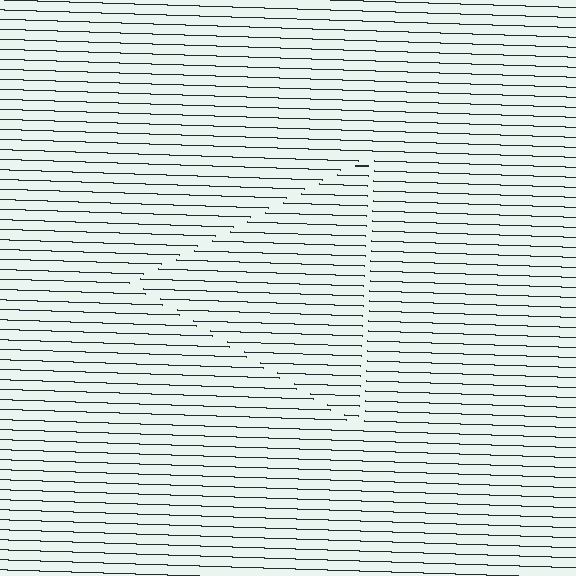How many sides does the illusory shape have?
3 sides — the line-ends trace a triangle.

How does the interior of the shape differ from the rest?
The interior of the shape contains the same grating, shifted by half a period — the contour is defined by the phase discontinuity where line-ends from the inner and outer gratings abut.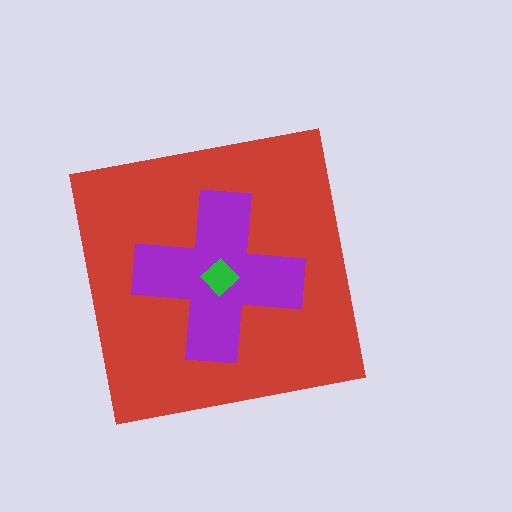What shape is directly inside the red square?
The purple cross.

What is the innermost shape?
The green diamond.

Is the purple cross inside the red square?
Yes.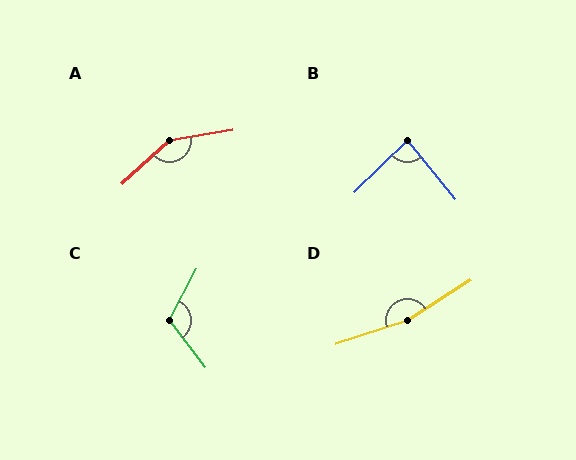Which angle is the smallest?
B, at approximately 85 degrees.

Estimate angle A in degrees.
Approximately 147 degrees.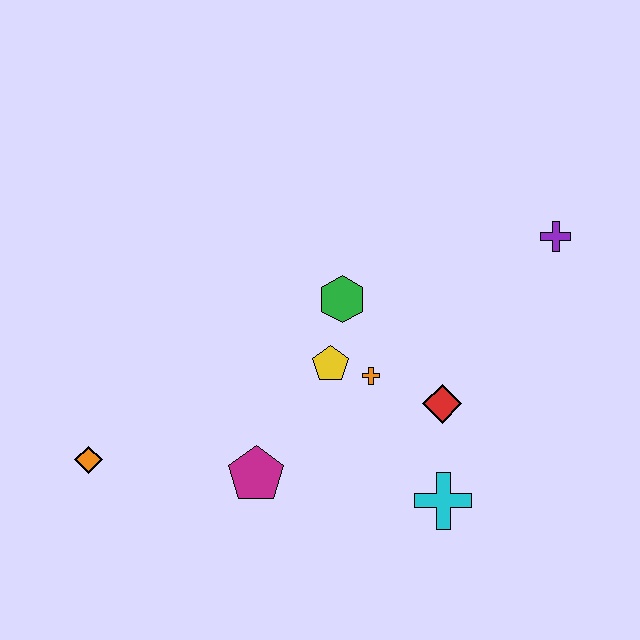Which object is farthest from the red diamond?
The orange diamond is farthest from the red diamond.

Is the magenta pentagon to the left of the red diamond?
Yes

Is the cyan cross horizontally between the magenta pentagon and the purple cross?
Yes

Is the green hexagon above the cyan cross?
Yes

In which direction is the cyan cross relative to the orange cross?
The cyan cross is below the orange cross.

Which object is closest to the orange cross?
The yellow pentagon is closest to the orange cross.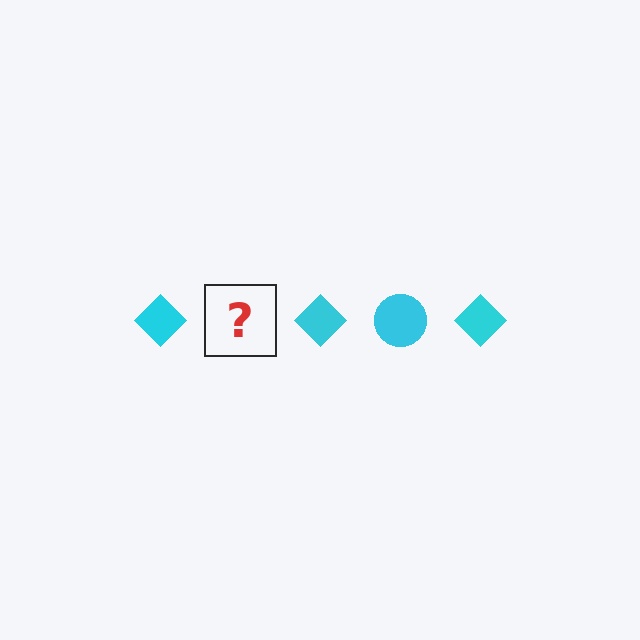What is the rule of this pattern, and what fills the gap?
The rule is that the pattern cycles through diamond, circle shapes in cyan. The gap should be filled with a cyan circle.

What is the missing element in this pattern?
The missing element is a cyan circle.